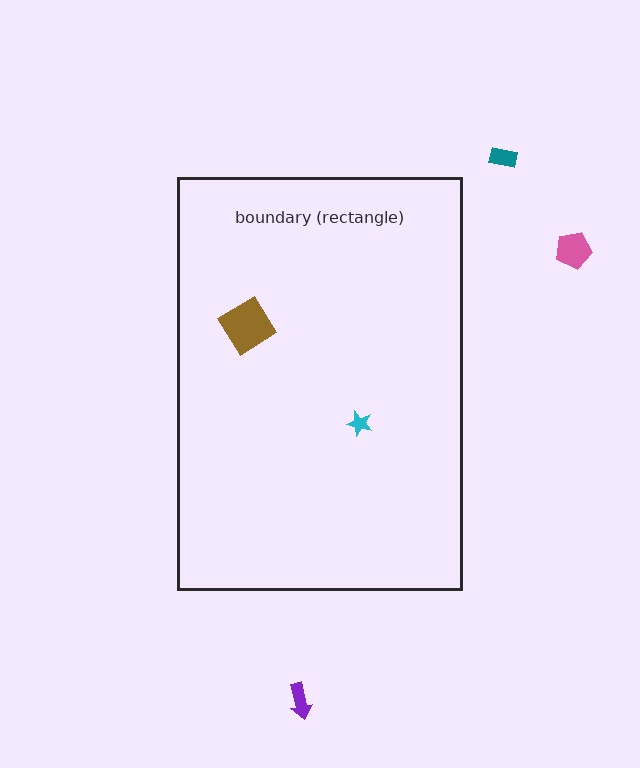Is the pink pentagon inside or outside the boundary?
Outside.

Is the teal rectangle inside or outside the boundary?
Outside.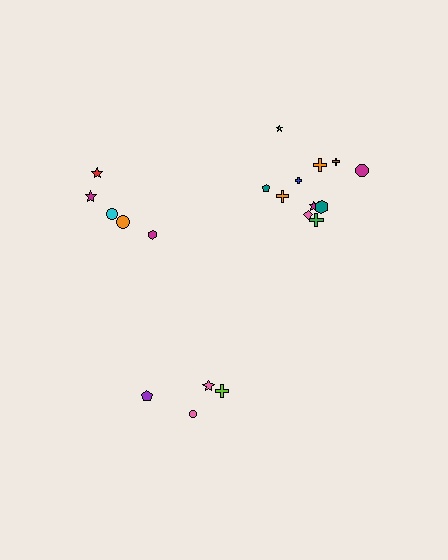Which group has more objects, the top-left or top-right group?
The top-right group.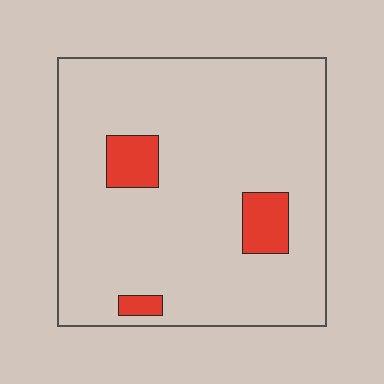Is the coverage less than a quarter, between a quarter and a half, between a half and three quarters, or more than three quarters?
Less than a quarter.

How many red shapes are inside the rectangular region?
3.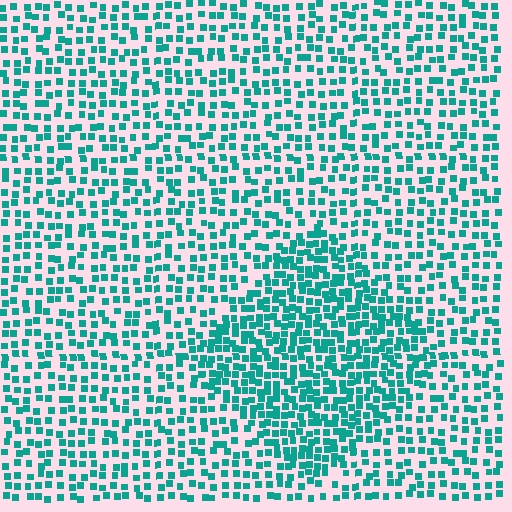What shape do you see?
I see a diamond.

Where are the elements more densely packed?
The elements are more densely packed inside the diamond boundary.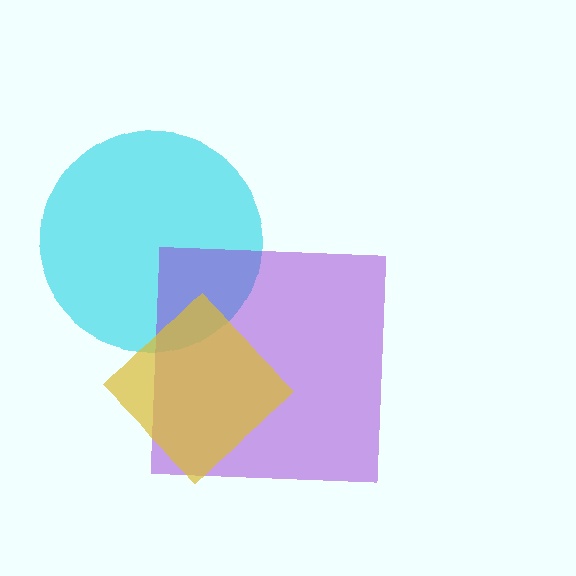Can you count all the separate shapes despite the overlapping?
Yes, there are 3 separate shapes.